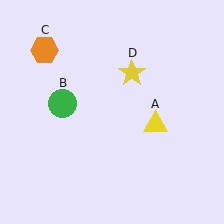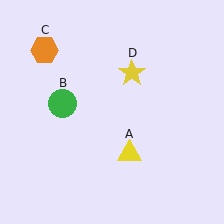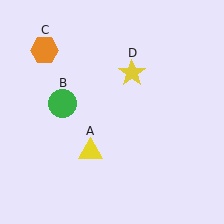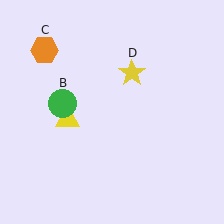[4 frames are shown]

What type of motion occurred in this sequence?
The yellow triangle (object A) rotated clockwise around the center of the scene.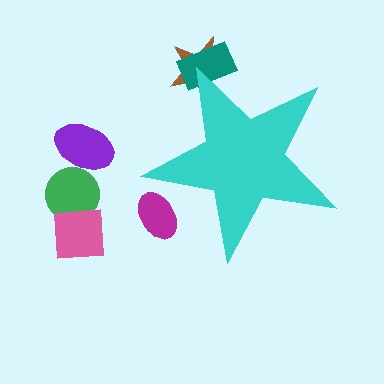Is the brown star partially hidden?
Yes, the brown star is partially hidden behind the cyan star.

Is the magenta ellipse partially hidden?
Yes, the magenta ellipse is partially hidden behind the cyan star.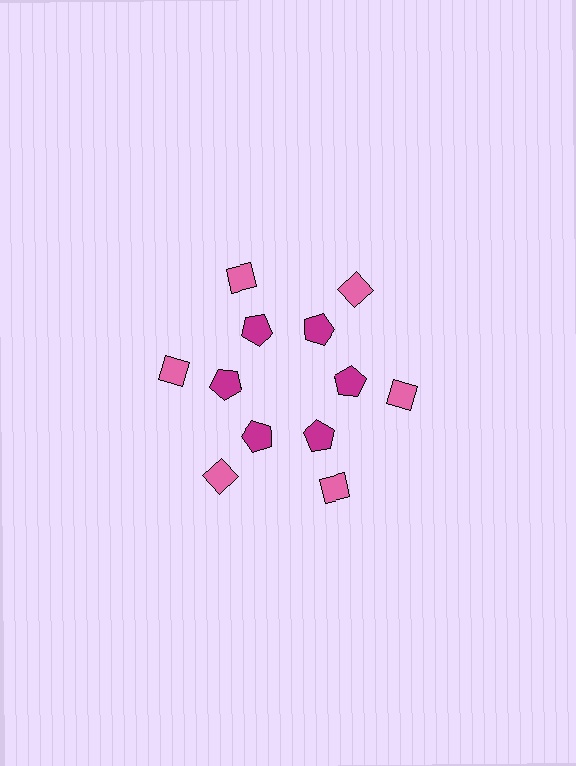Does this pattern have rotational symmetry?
Yes, this pattern has 6-fold rotational symmetry. It looks the same after rotating 60 degrees around the center.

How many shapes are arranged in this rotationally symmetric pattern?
There are 12 shapes, arranged in 6 groups of 2.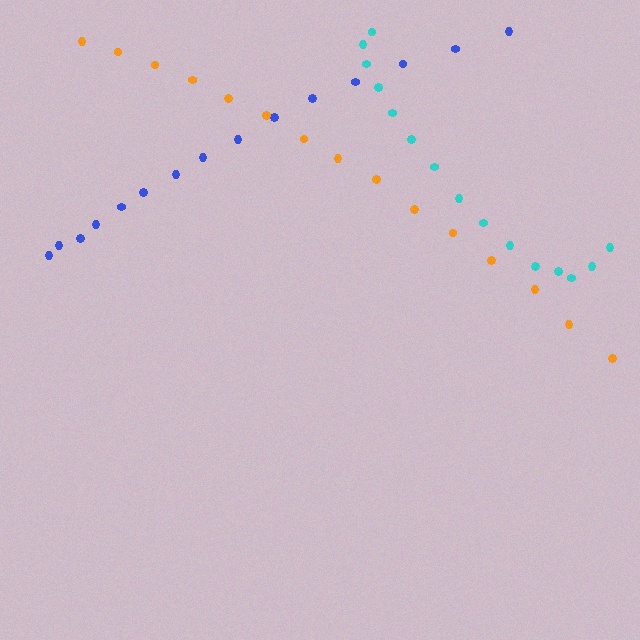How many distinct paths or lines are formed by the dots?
There are 3 distinct paths.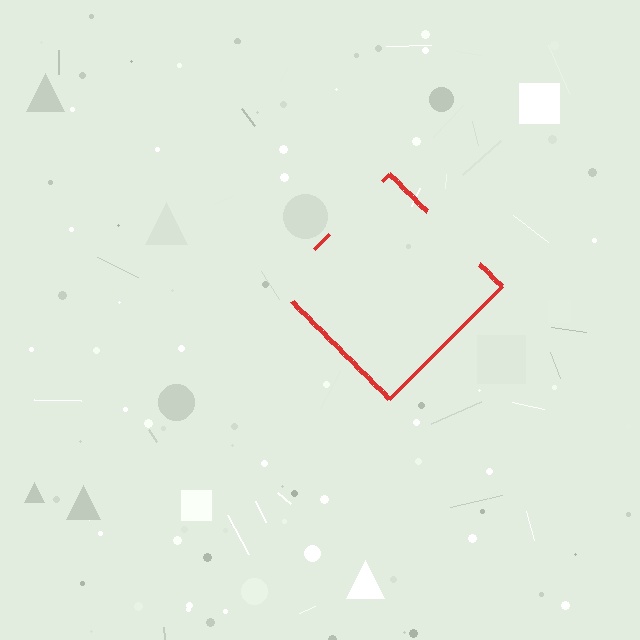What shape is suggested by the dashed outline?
The dashed outline suggests a diamond.